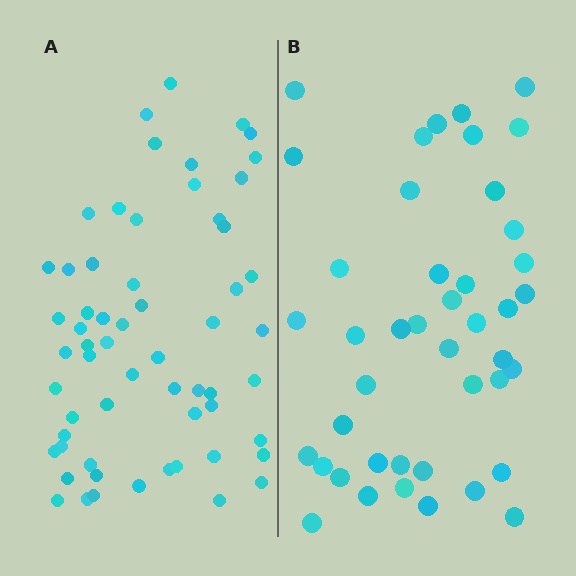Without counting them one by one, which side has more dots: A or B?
Region A (the left region) has more dots.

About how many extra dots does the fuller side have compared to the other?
Region A has approximately 15 more dots than region B.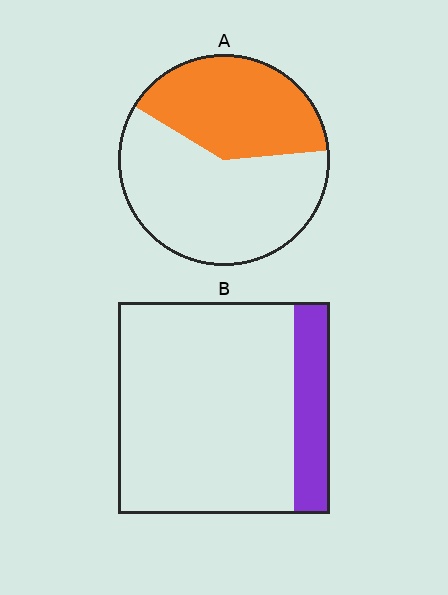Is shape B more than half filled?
No.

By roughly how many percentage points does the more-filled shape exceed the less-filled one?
By roughly 25 percentage points (A over B).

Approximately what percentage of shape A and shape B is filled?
A is approximately 40% and B is approximately 15%.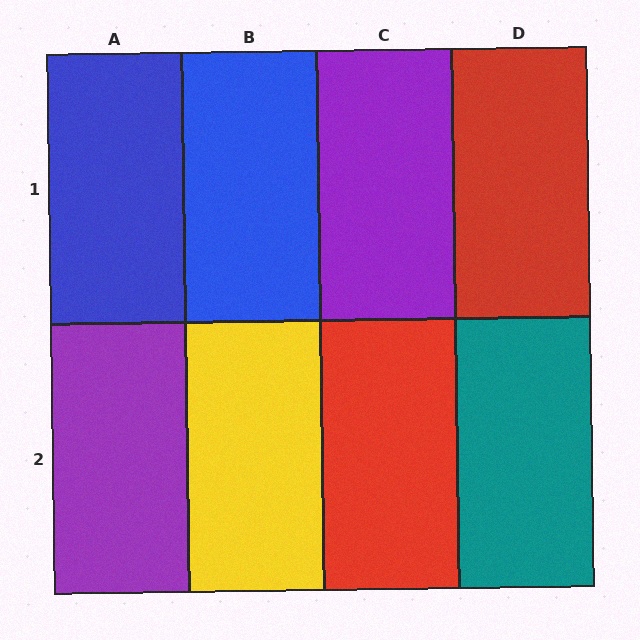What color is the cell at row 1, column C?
Purple.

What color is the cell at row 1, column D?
Red.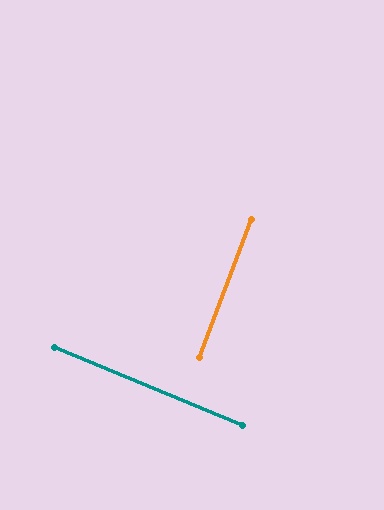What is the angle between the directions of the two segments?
Approximately 88 degrees.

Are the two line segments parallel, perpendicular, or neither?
Perpendicular — they meet at approximately 88°.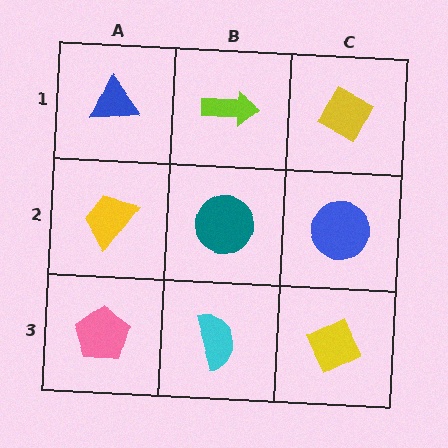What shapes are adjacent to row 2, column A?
A blue triangle (row 1, column A), a pink pentagon (row 3, column A), a teal circle (row 2, column B).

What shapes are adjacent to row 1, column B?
A teal circle (row 2, column B), a blue triangle (row 1, column A), a yellow diamond (row 1, column C).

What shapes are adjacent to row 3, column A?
A yellow trapezoid (row 2, column A), a cyan semicircle (row 3, column B).